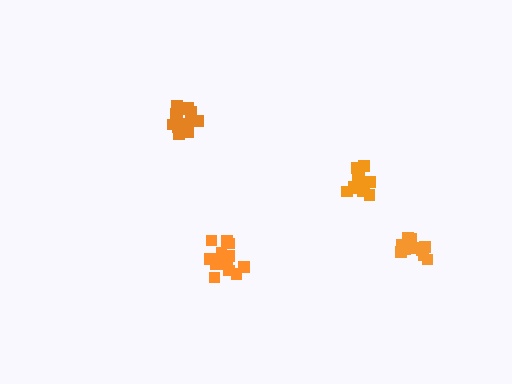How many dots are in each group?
Group 1: 13 dots, Group 2: 13 dots, Group 3: 12 dots, Group 4: 11 dots (49 total).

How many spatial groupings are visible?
There are 4 spatial groupings.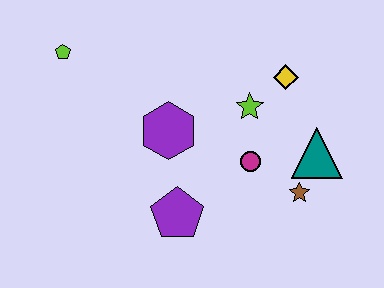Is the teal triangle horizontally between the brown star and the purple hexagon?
No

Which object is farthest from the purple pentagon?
The lime pentagon is farthest from the purple pentagon.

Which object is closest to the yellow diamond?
The lime star is closest to the yellow diamond.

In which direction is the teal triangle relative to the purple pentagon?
The teal triangle is to the right of the purple pentagon.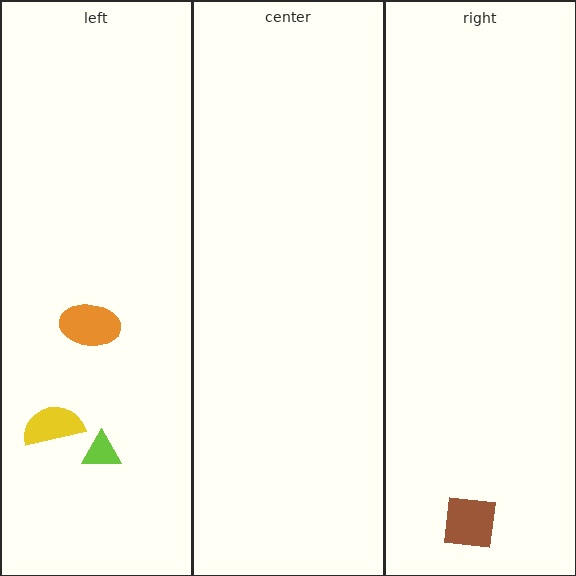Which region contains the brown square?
The right region.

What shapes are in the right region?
The brown square.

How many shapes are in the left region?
3.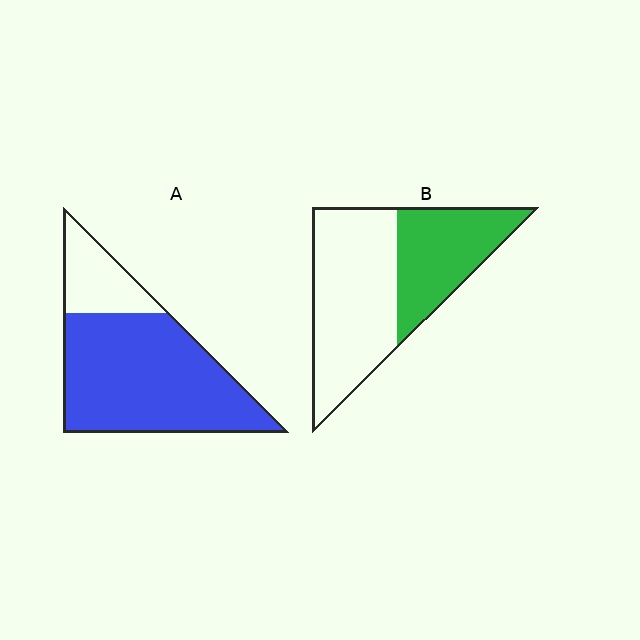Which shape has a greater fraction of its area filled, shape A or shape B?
Shape A.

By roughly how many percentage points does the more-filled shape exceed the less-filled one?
By roughly 40 percentage points (A over B).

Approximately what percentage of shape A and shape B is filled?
A is approximately 80% and B is approximately 40%.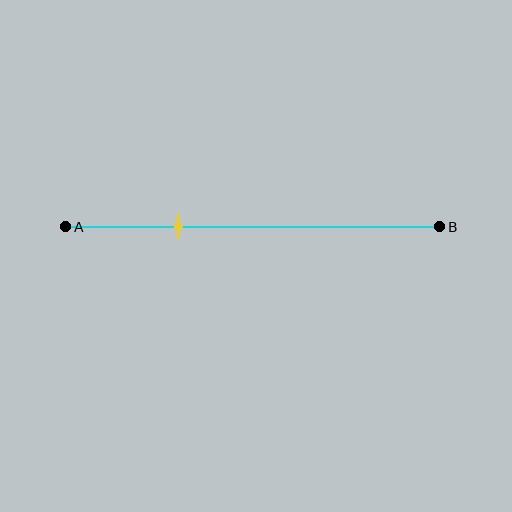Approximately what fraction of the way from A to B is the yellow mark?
The yellow mark is approximately 30% of the way from A to B.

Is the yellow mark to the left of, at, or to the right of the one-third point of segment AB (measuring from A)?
The yellow mark is to the left of the one-third point of segment AB.